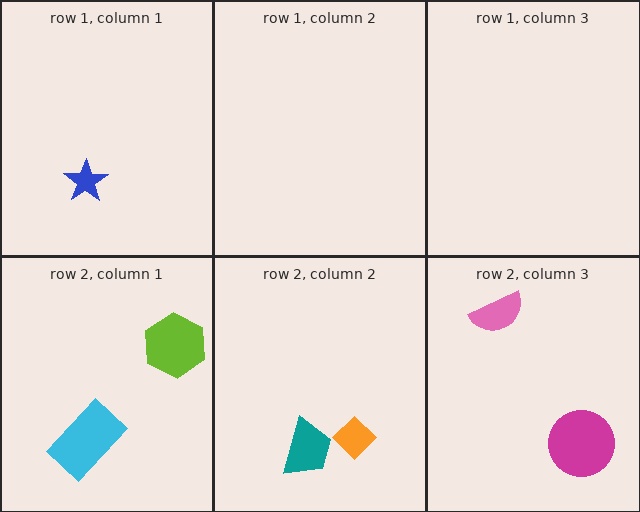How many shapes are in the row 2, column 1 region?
2.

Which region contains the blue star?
The row 1, column 1 region.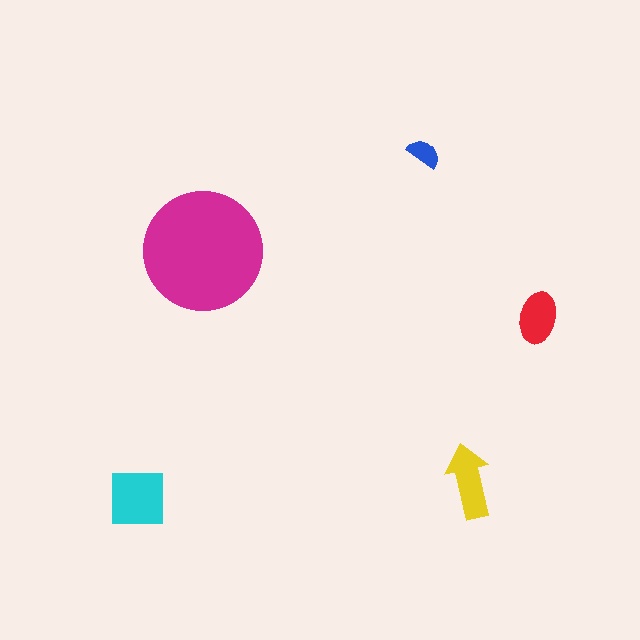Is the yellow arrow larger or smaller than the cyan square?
Smaller.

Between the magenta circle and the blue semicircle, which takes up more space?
The magenta circle.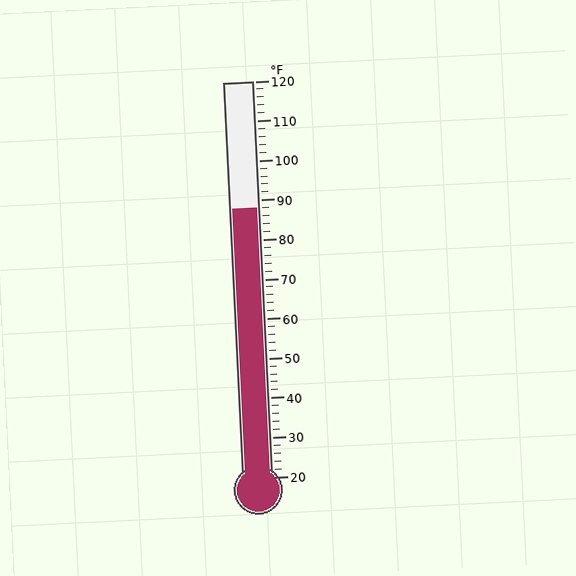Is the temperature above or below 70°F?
The temperature is above 70°F.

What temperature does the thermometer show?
The thermometer shows approximately 88°F.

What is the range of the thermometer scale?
The thermometer scale ranges from 20°F to 120°F.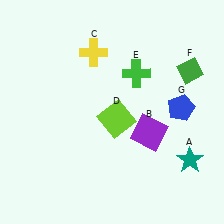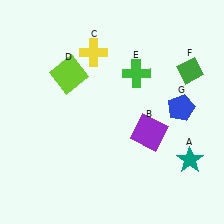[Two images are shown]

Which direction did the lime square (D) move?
The lime square (D) moved left.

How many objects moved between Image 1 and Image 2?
1 object moved between the two images.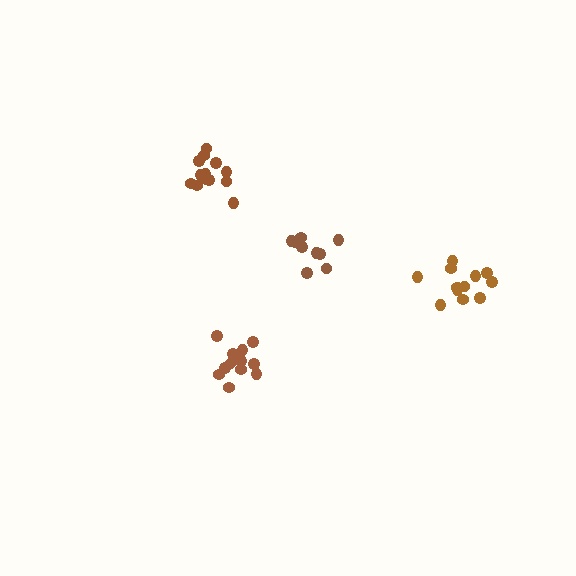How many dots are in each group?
Group 1: 13 dots, Group 2: 9 dots, Group 3: 12 dots, Group 4: 13 dots (47 total).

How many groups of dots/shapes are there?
There are 4 groups.